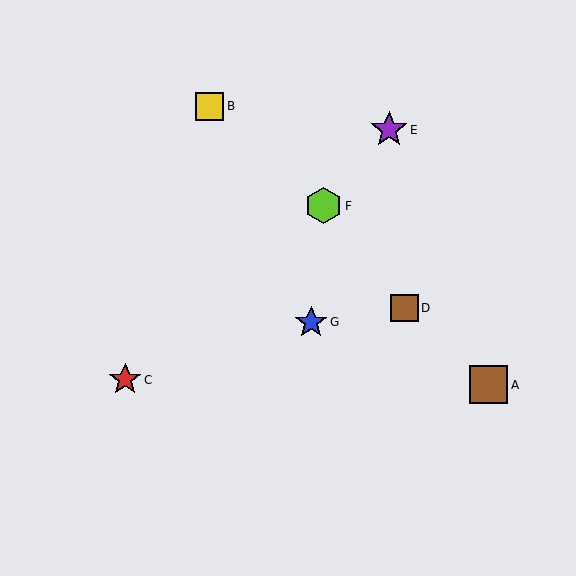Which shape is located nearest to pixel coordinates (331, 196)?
The lime hexagon (labeled F) at (324, 206) is nearest to that location.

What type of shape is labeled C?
Shape C is a red star.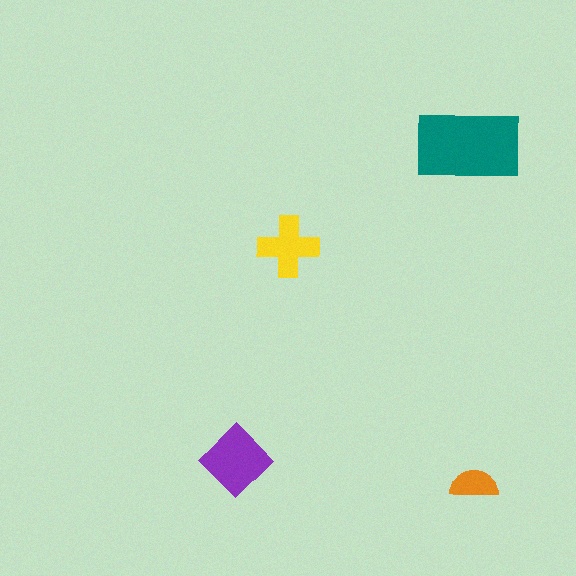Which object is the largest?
The teal rectangle.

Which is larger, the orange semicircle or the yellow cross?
The yellow cross.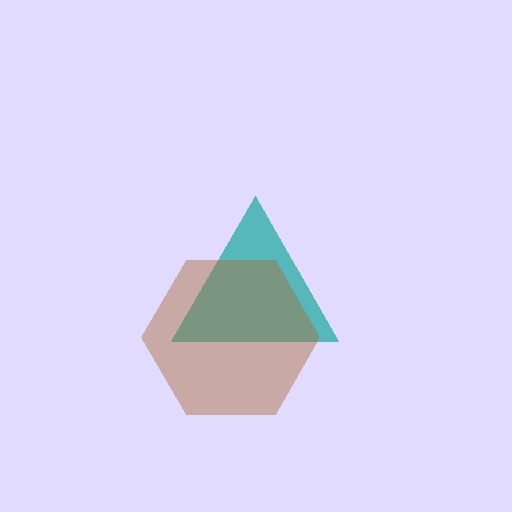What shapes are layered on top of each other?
The layered shapes are: a teal triangle, a brown hexagon.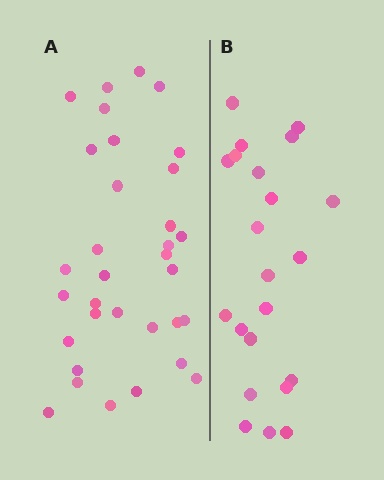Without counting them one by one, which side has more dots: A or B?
Region A (the left region) has more dots.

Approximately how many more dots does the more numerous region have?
Region A has roughly 12 or so more dots than region B.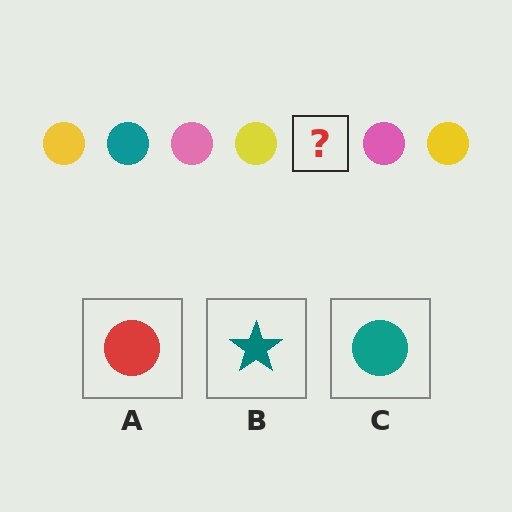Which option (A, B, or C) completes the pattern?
C.